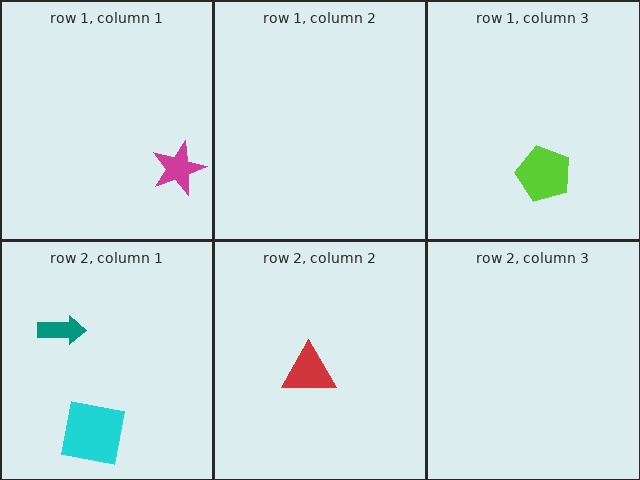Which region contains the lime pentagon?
The row 1, column 3 region.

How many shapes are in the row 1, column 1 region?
1.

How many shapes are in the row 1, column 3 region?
1.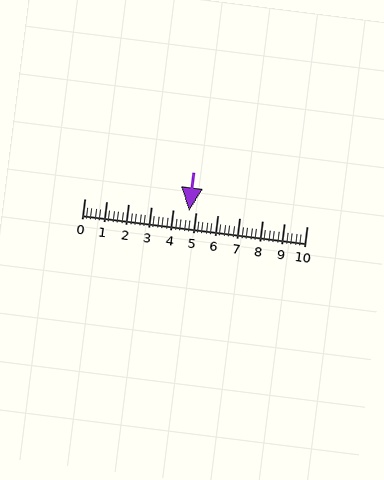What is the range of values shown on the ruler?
The ruler shows values from 0 to 10.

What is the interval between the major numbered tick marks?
The major tick marks are spaced 1 units apart.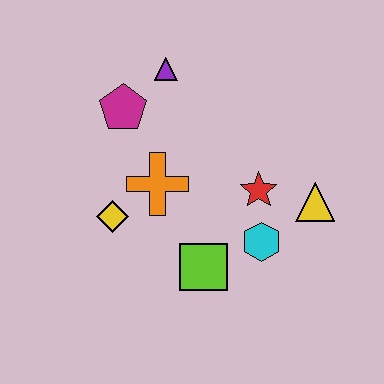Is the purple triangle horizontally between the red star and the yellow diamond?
Yes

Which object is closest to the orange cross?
The yellow diamond is closest to the orange cross.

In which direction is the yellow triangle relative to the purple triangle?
The yellow triangle is to the right of the purple triangle.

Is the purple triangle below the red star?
No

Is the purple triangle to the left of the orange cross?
No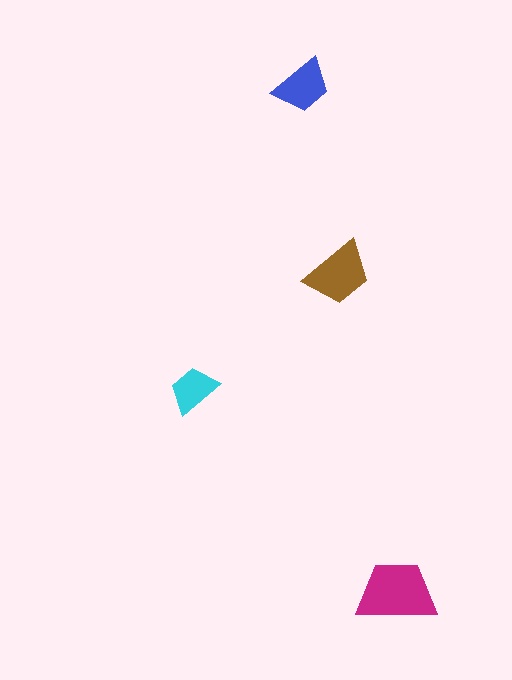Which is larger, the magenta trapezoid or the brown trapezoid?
The magenta one.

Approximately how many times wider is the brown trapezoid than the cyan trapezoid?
About 1.5 times wider.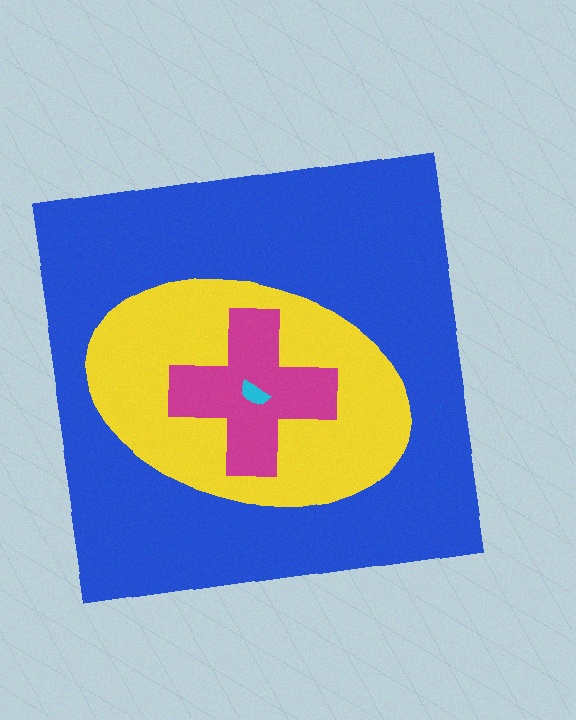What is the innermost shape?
The cyan semicircle.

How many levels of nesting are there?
4.